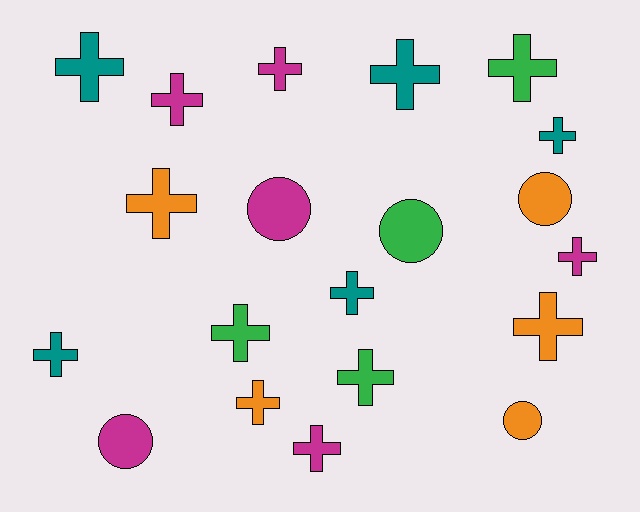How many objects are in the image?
There are 20 objects.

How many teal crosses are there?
There are 5 teal crosses.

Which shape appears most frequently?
Cross, with 15 objects.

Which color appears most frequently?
Magenta, with 6 objects.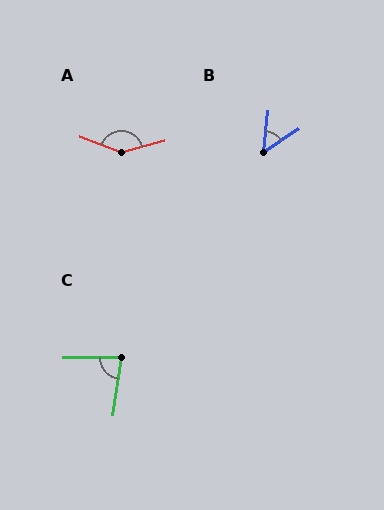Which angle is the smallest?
B, at approximately 50 degrees.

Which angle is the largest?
A, at approximately 143 degrees.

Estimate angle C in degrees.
Approximately 82 degrees.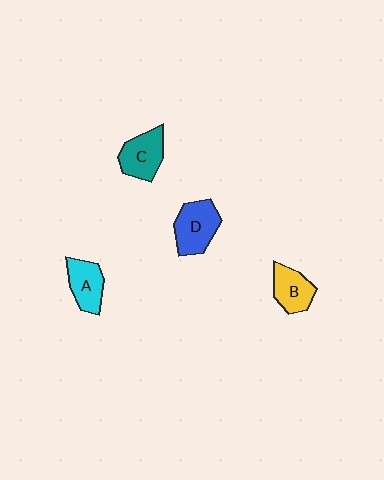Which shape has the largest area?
Shape D (blue).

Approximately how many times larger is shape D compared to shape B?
Approximately 1.3 times.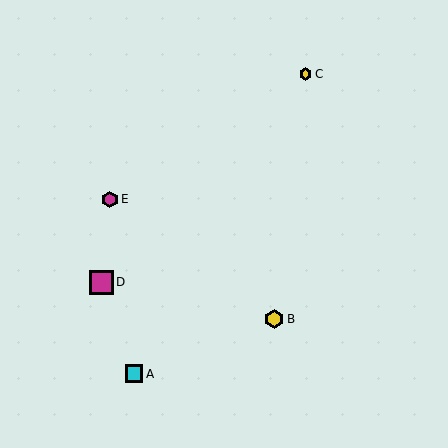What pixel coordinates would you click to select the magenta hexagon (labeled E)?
Click at (110, 200) to select the magenta hexagon E.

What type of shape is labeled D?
Shape D is a magenta square.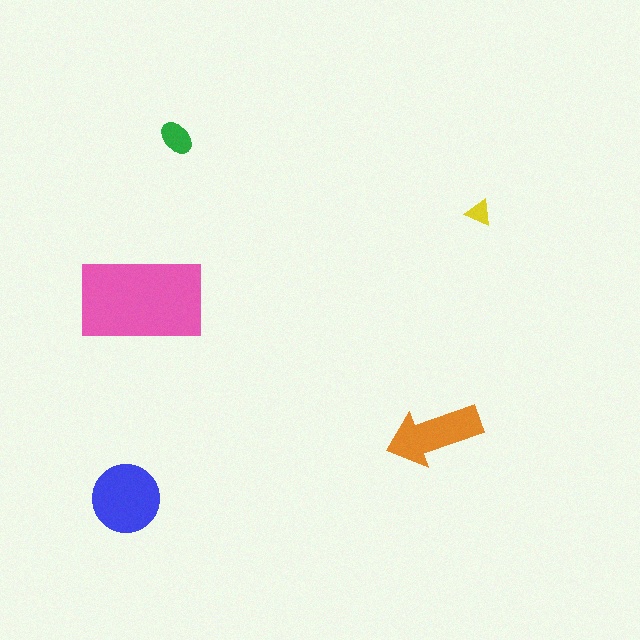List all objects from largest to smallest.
The pink rectangle, the blue circle, the orange arrow, the green ellipse, the yellow triangle.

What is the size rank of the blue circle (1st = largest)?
2nd.